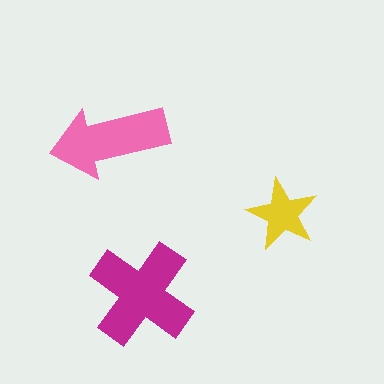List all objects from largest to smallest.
The magenta cross, the pink arrow, the yellow star.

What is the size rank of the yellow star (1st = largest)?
3rd.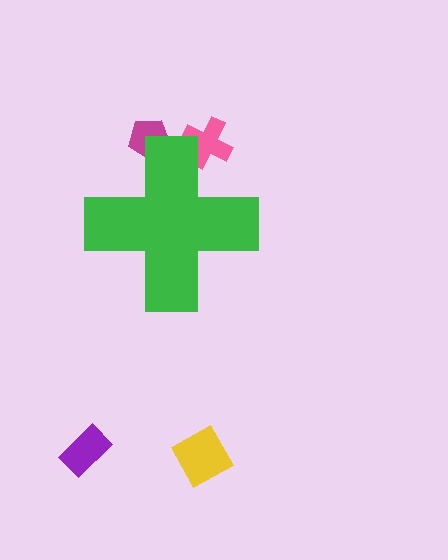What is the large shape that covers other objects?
A green cross.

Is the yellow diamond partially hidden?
No, the yellow diamond is fully visible.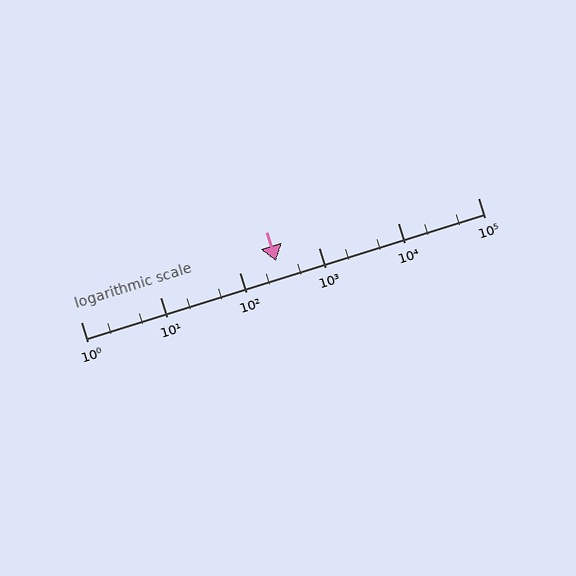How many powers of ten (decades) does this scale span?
The scale spans 5 decades, from 1 to 100000.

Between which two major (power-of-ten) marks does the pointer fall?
The pointer is between 100 and 1000.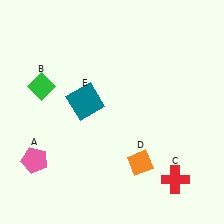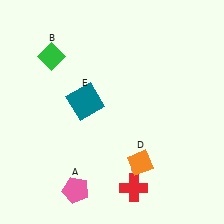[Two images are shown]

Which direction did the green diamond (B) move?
The green diamond (B) moved up.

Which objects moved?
The objects that moved are: the pink pentagon (A), the green diamond (B), the red cross (C).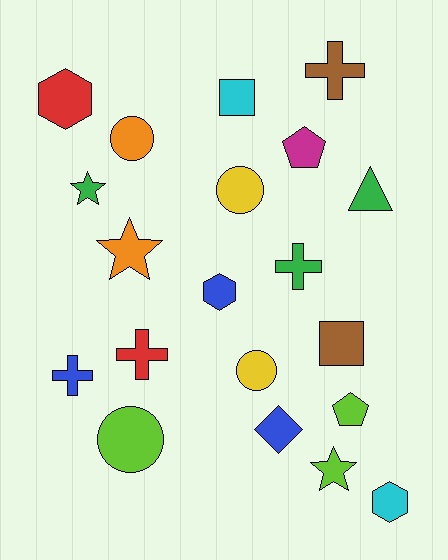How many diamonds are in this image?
There is 1 diamond.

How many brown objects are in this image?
There are 2 brown objects.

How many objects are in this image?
There are 20 objects.